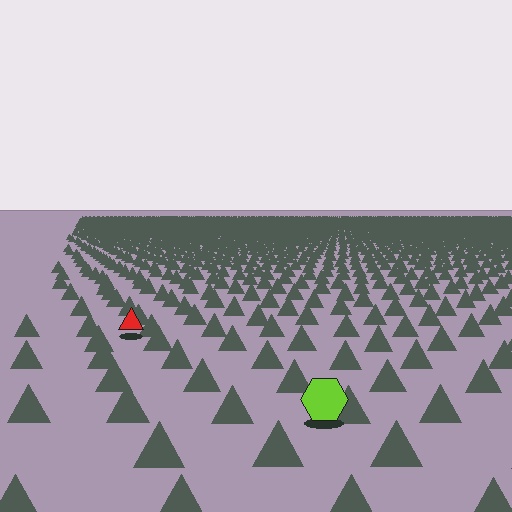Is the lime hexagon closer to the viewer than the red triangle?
Yes. The lime hexagon is closer — you can tell from the texture gradient: the ground texture is coarser near it.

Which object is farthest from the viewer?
The red triangle is farthest from the viewer. It appears smaller and the ground texture around it is denser.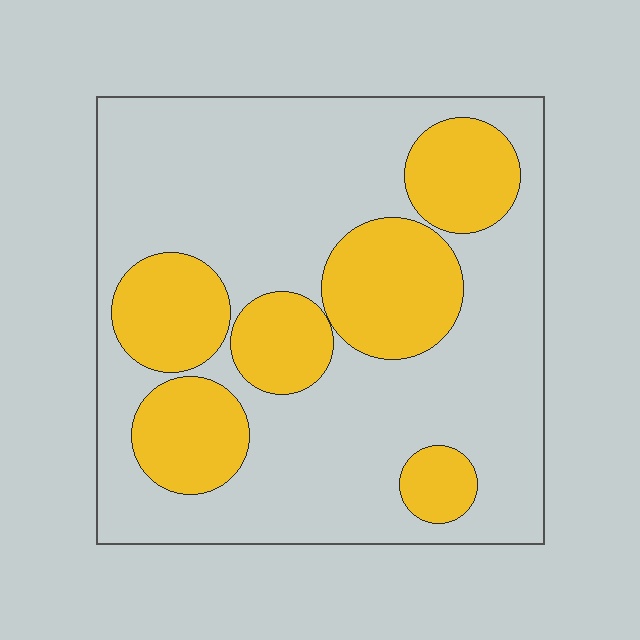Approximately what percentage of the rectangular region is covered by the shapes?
Approximately 30%.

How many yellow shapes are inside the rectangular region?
6.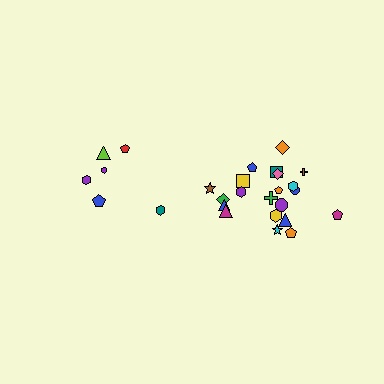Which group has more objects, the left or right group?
The right group.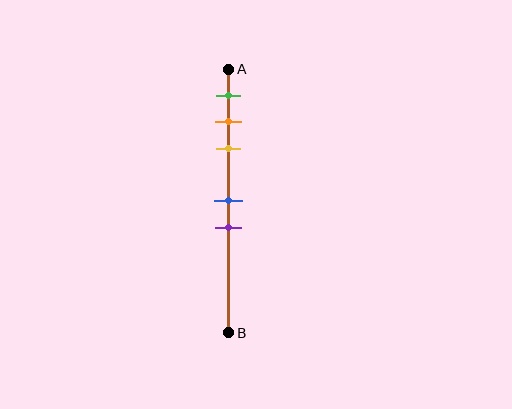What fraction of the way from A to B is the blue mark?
The blue mark is approximately 50% (0.5) of the way from A to B.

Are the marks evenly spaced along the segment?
No, the marks are not evenly spaced.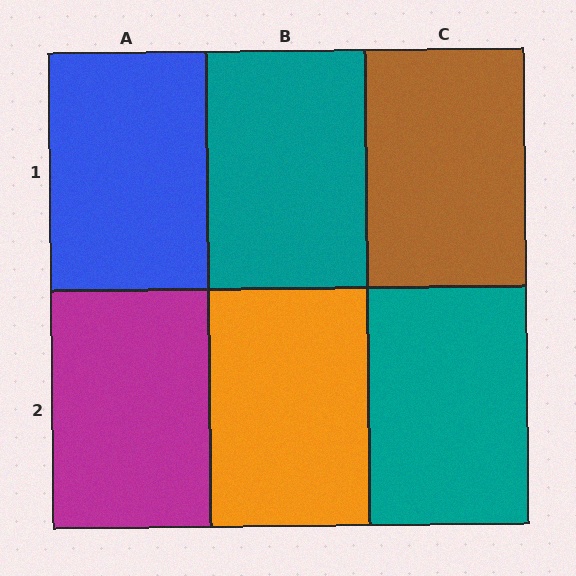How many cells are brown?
1 cell is brown.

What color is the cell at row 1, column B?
Teal.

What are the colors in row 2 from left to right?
Magenta, orange, teal.